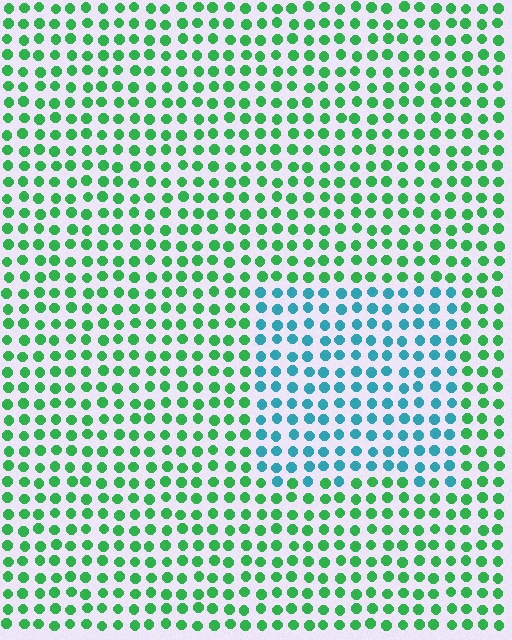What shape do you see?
I see a rectangle.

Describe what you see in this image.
The image is filled with small green elements in a uniform arrangement. A rectangle-shaped region is visible where the elements are tinted to a slightly different hue, forming a subtle color boundary.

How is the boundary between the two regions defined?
The boundary is defined purely by a slight shift in hue (about 53 degrees). Spacing, size, and orientation are identical on both sides.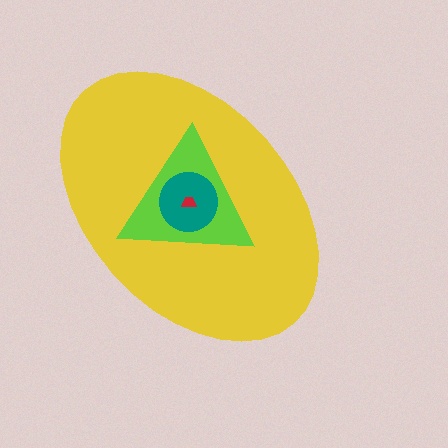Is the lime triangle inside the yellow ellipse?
Yes.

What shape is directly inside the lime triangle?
The teal circle.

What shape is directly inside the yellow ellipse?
The lime triangle.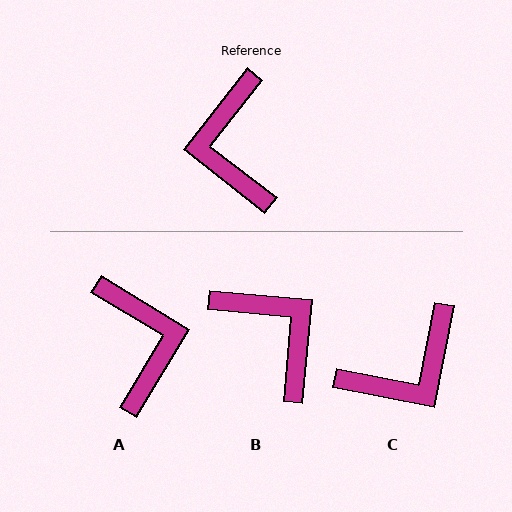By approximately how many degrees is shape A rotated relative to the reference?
Approximately 173 degrees clockwise.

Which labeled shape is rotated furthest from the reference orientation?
A, about 173 degrees away.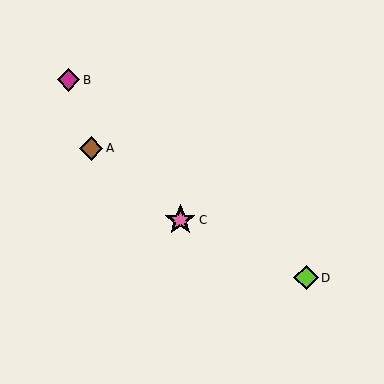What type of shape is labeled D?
Shape D is a lime diamond.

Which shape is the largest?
The pink star (labeled C) is the largest.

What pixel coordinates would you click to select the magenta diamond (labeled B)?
Click at (69, 80) to select the magenta diamond B.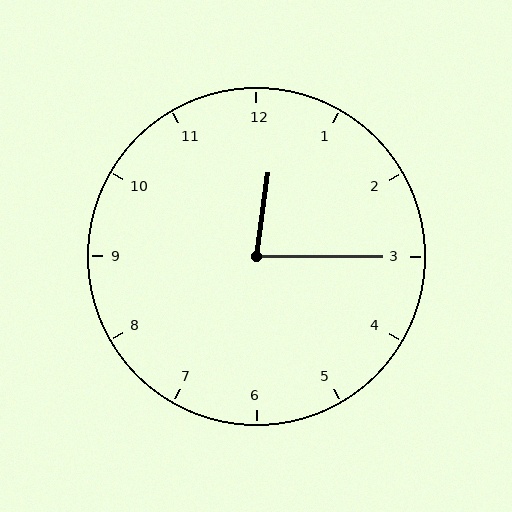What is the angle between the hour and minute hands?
Approximately 82 degrees.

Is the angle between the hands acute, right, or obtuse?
It is acute.